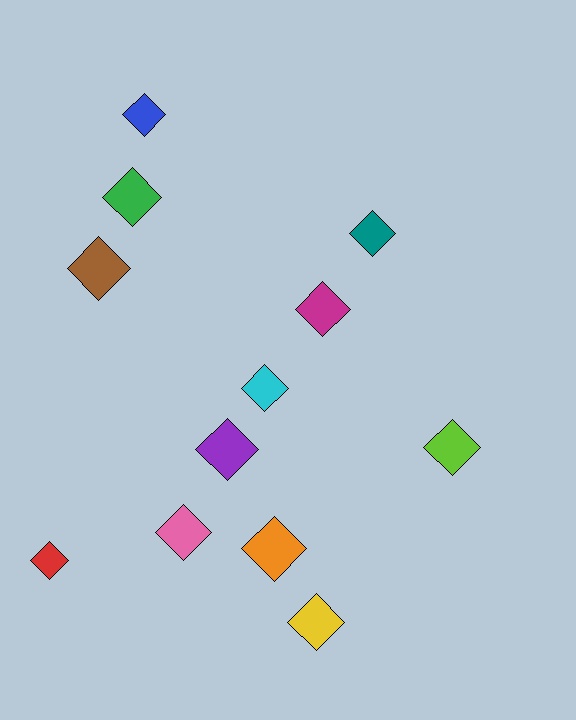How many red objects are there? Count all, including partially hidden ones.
There is 1 red object.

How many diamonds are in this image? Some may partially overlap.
There are 12 diamonds.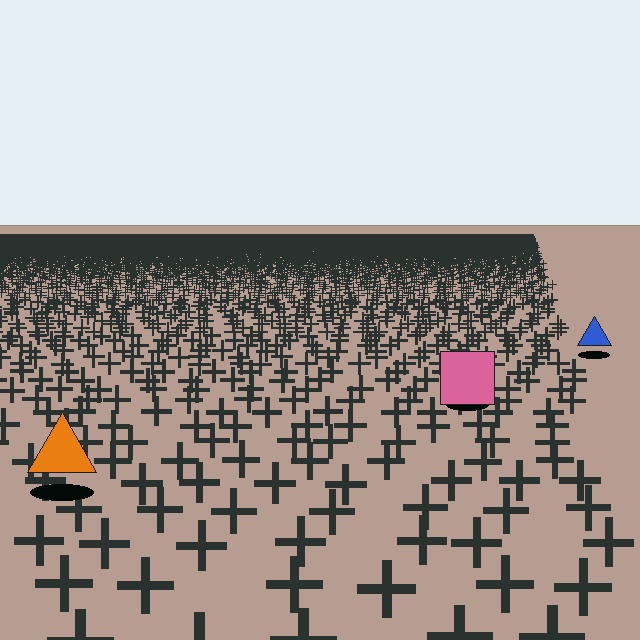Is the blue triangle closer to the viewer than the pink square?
No. The pink square is closer — you can tell from the texture gradient: the ground texture is coarser near it.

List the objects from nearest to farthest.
From nearest to farthest: the orange triangle, the pink square, the blue triangle.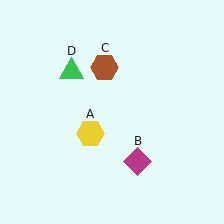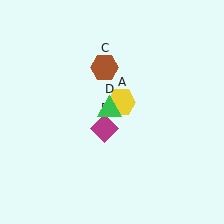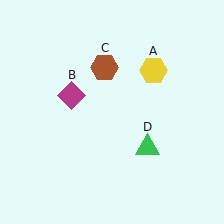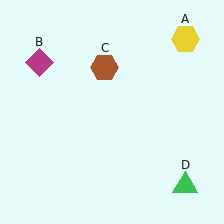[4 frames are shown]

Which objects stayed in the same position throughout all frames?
Brown hexagon (object C) remained stationary.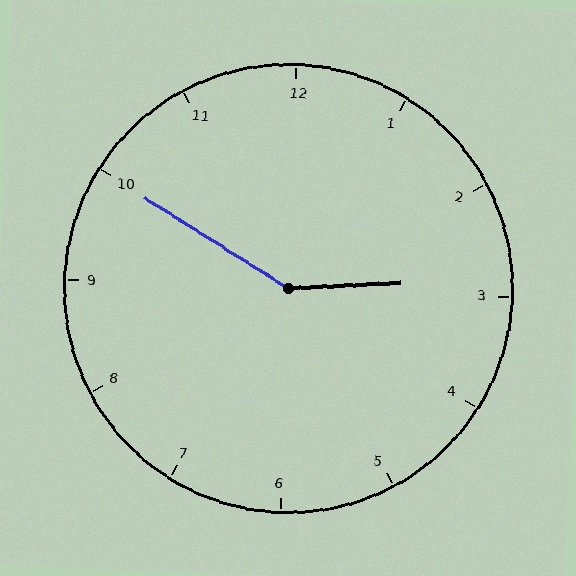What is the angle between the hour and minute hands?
Approximately 145 degrees.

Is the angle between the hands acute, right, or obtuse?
It is obtuse.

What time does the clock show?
2:50.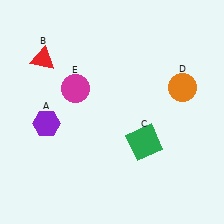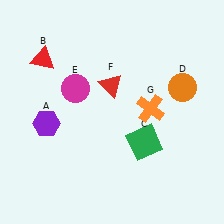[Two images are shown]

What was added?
A red triangle (F), an orange cross (G) were added in Image 2.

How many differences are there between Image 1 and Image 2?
There are 2 differences between the two images.